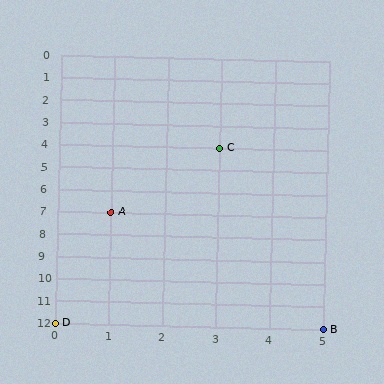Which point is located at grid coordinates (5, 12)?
Point B is at (5, 12).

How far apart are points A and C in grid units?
Points A and C are 2 columns and 3 rows apart (about 3.6 grid units diagonally).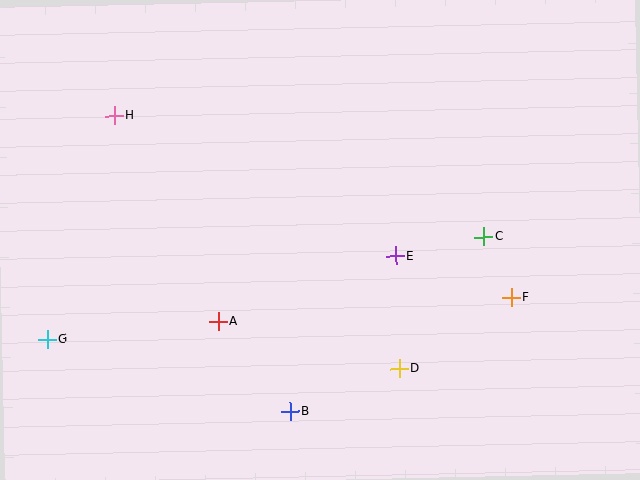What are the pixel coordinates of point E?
Point E is at (395, 256).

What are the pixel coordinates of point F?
Point F is at (511, 297).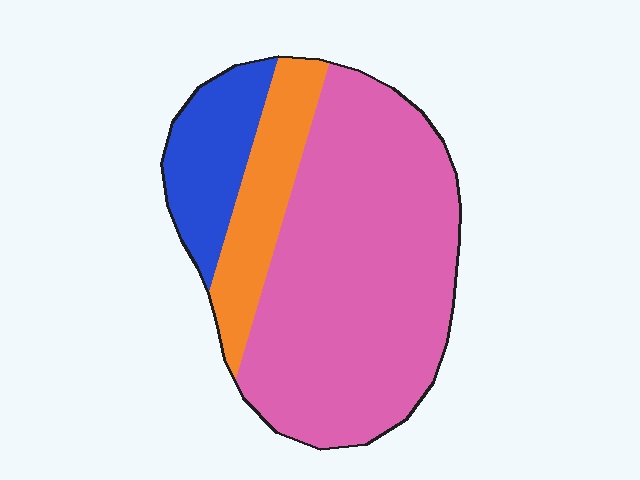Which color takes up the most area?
Pink, at roughly 65%.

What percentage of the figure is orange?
Orange covers around 15% of the figure.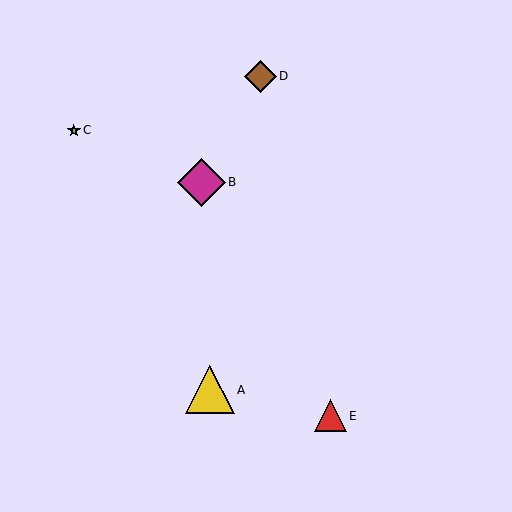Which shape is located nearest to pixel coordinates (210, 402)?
The yellow triangle (labeled A) at (210, 390) is nearest to that location.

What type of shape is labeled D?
Shape D is a brown diamond.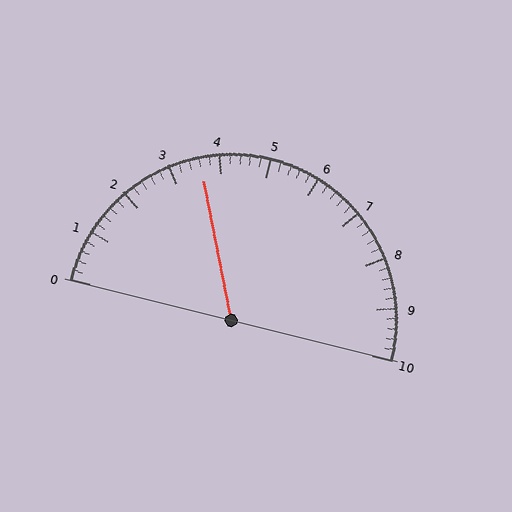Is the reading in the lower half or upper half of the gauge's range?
The reading is in the lower half of the range (0 to 10).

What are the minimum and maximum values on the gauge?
The gauge ranges from 0 to 10.